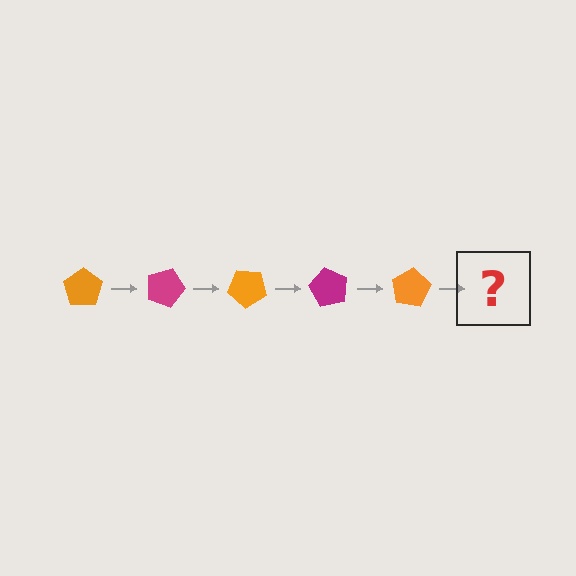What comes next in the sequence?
The next element should be a magenta pentagon, rotated 100 degrees from the start.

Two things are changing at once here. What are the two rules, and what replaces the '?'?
The two rules are that it rotates 20 degrees each step and the color cycles through orange and magenta. The '?' should be a magenta pentagon, rotated 100 degrees from the start.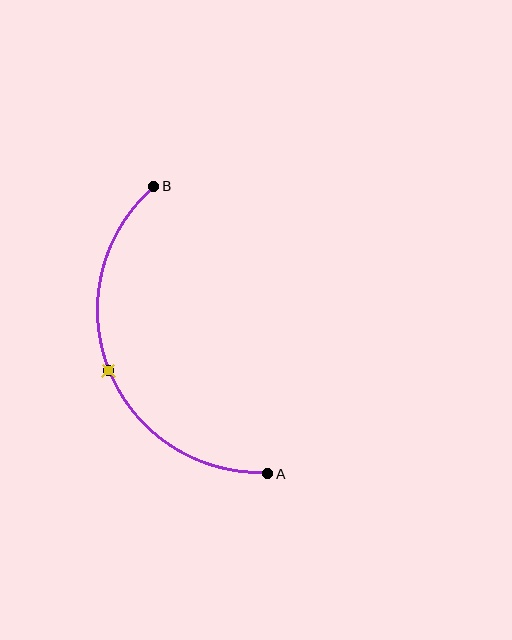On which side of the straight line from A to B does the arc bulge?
The arc bulges to the left of the straight line connecting A and B.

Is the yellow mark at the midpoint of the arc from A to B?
Yes. The yellow mark lies on the arc at equal arc-length from both A and B — it is the arc midpoint.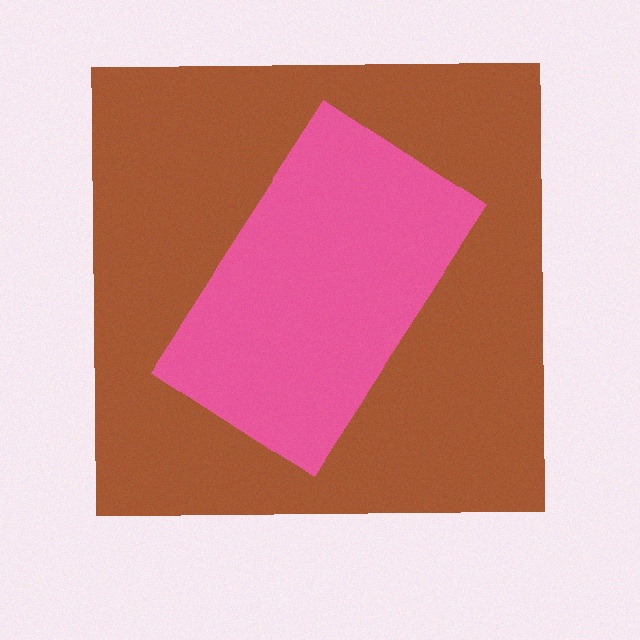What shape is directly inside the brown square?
The pink rectangle.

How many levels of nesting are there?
2.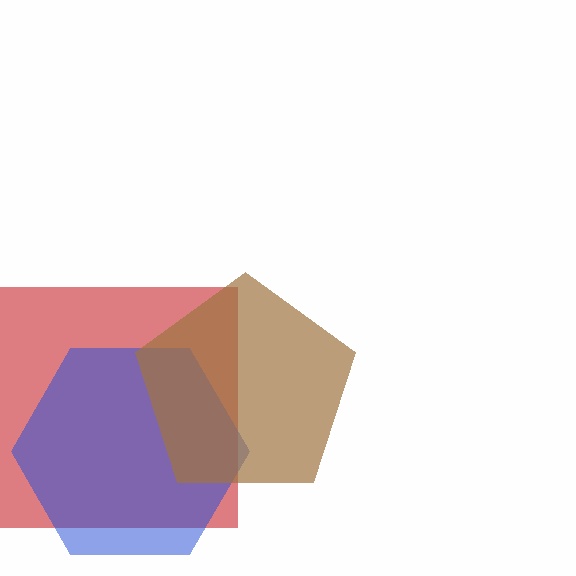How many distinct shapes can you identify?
There are 3 distinct shapes: a red square, a blue hexagon, a brown pentagon.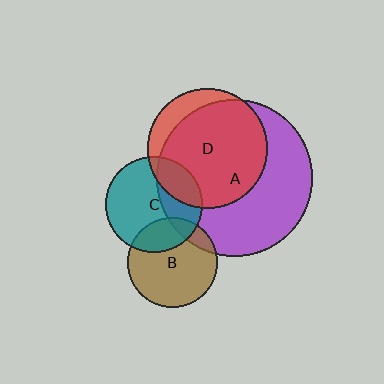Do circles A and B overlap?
Yes.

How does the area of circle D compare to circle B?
Approximately 1.8 times.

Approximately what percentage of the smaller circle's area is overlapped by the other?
Approximately 10%.